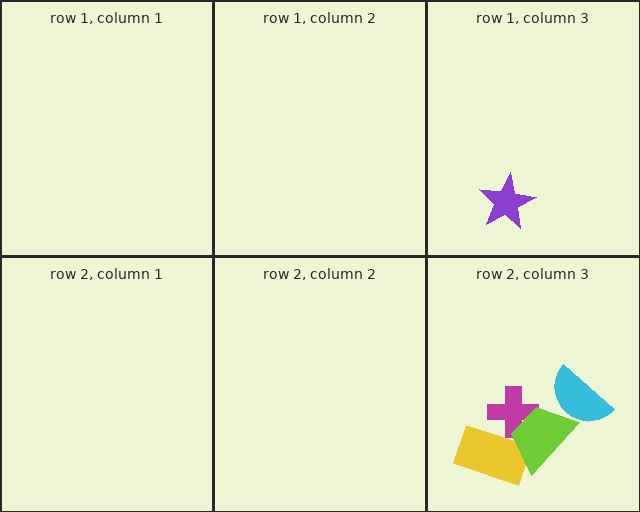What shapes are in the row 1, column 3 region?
The purple star.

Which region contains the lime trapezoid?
The row 2, column 3 region.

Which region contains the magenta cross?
The row 2, column 3 region.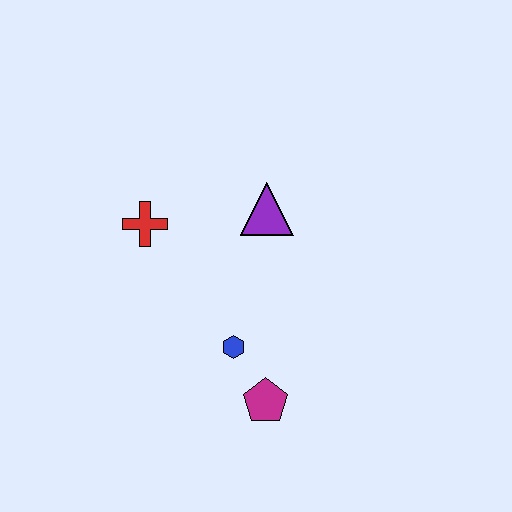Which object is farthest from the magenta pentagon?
The red cross is farthest from the magenta pentagon.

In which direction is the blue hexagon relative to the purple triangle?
The blue hexagon is below the purple triangle.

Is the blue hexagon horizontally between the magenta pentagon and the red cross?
Yes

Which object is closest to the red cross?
The purple triangle is closest to the red cross.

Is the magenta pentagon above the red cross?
No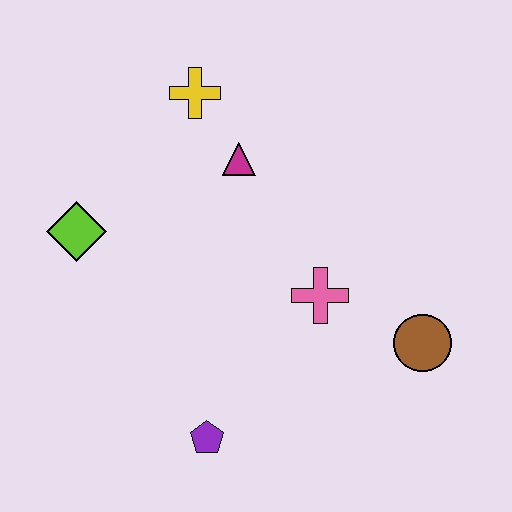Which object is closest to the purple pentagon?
The pink cross is closest to the purple pentagon.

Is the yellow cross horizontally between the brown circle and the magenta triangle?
No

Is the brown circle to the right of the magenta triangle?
Yes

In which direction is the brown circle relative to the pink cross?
The brown circle is to the right of the pink cross.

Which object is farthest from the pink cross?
The lime diamond is farthest from the pink cross.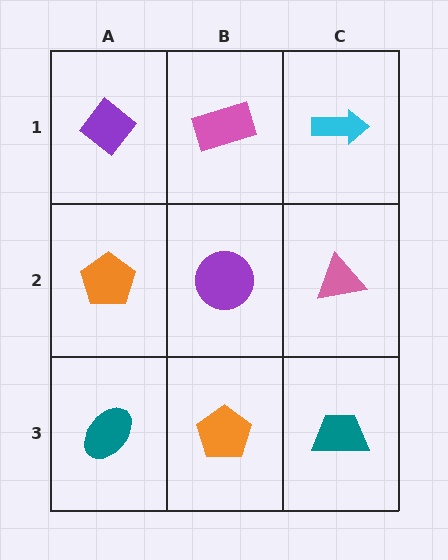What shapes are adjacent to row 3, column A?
An orange pentagon (row 2, column A), an orange pentagon (row 3, column B).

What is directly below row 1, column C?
A pink triangle.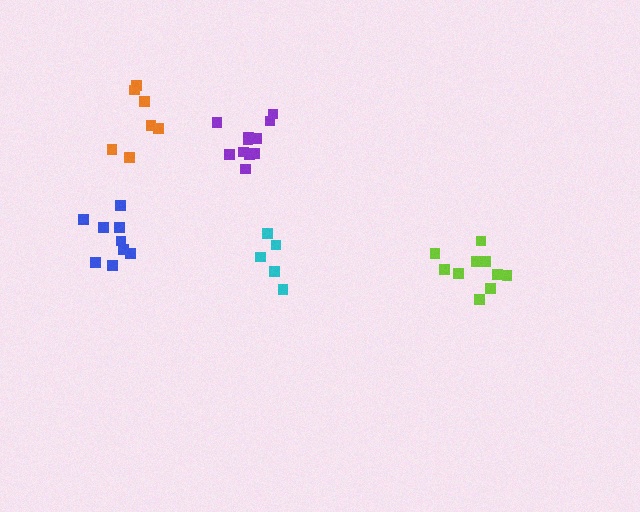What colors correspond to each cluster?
The clusters are colored: lime, blue, orange, purple, cyan.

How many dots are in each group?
Group 1: 10 dots, Group 2: 9 dots, Group 3: 7 dots, Group 4: 11 dots, Group 5: 5 dots (42 total).